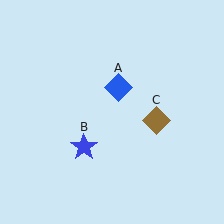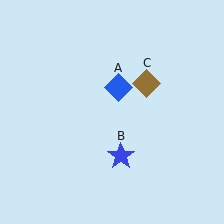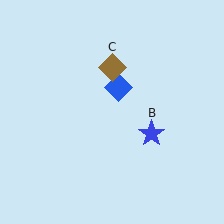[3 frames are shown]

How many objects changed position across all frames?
2 objects changed position: blue star (object B), brown diamond (object C).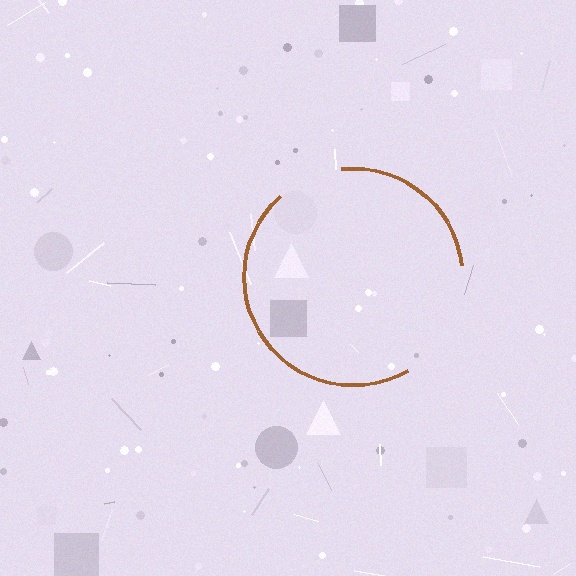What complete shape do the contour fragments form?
The contour fragments form a circle.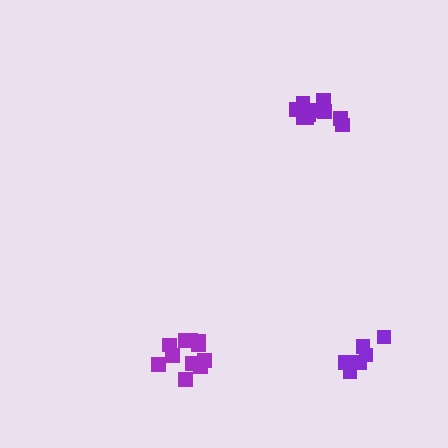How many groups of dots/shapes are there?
There are 3 groups.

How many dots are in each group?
Group 1: 10 dots, Group 2: 6 dots, Group 3: 11 dots (27 total).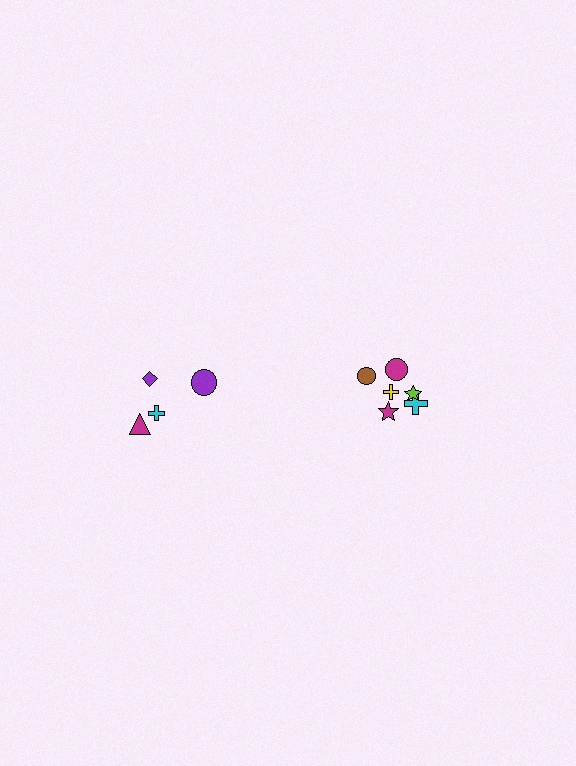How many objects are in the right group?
There are 6 objects.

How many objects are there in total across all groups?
There are 10 objects.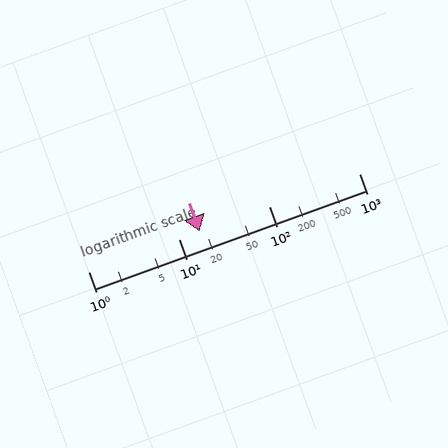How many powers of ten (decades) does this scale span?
The scale spans 3 decades, from 1 to 1000.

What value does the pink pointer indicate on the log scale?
The pointer indicates approximately 17.